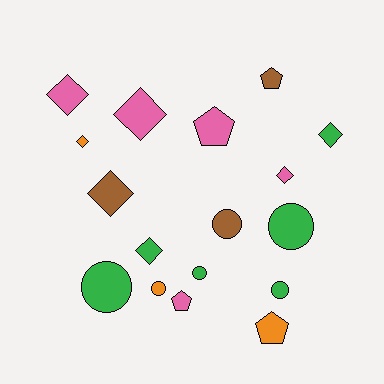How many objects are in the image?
There are 17 objects.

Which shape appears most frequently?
Diamond, with 7 objects.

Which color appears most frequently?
Green, with 6 objects.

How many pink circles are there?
There are no pink circles.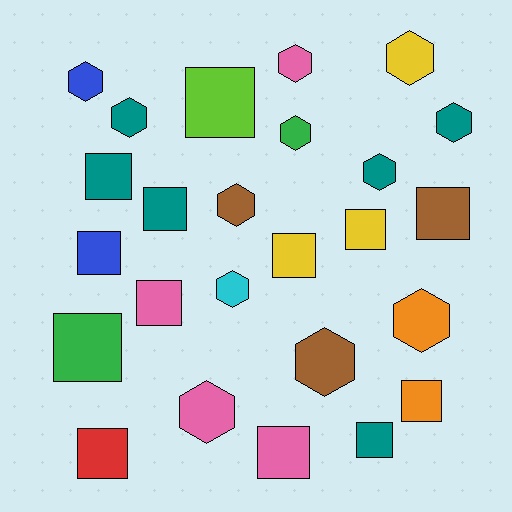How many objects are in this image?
There are 25 objects.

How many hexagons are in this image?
There are 12 hexagons.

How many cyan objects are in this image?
There is 1 cyan object.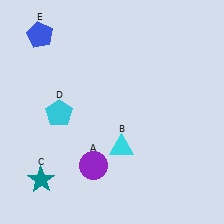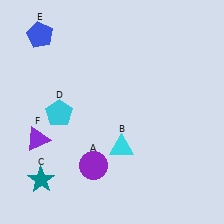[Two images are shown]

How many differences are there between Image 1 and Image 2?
There is 1 difference between the two images.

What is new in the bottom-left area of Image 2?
A purple triangle (F) was added in the bottom-left area of Image 2.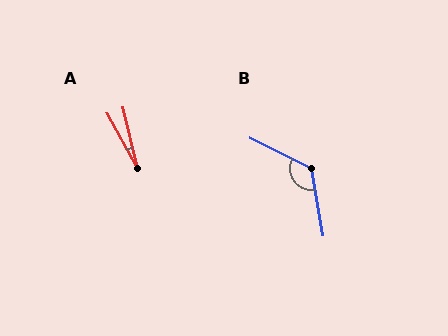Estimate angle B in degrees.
Approximately 126 degrees.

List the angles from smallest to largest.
A (16°), B (126°).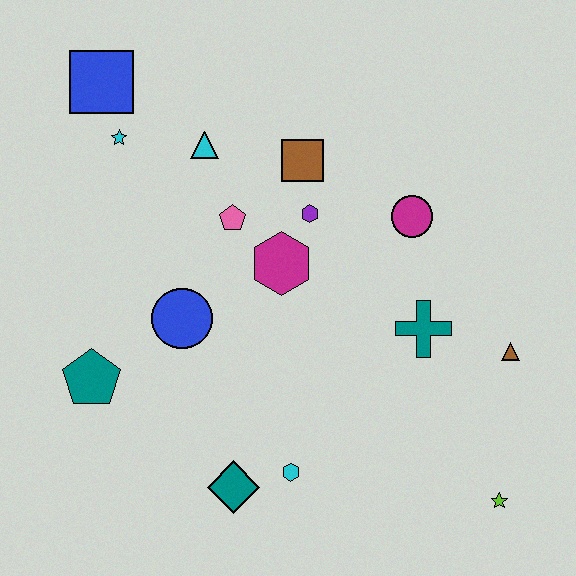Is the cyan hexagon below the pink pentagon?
Yes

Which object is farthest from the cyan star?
The lime star is farthest from the cyan star.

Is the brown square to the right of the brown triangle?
No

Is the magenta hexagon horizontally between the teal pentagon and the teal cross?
Yes